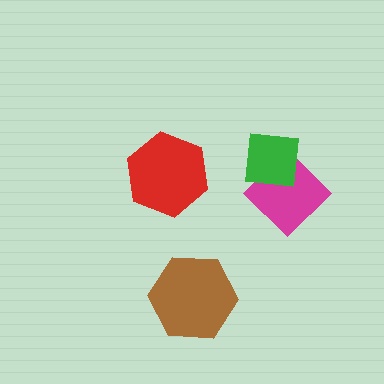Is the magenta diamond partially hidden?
Yes, it is partially covered by another shape.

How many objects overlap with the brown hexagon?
0 objects overlap with the brown hexagon.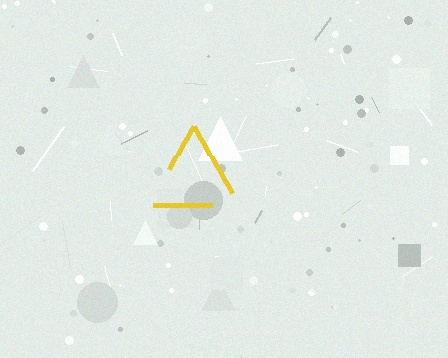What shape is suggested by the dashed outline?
The dashed outline suggests a triangle.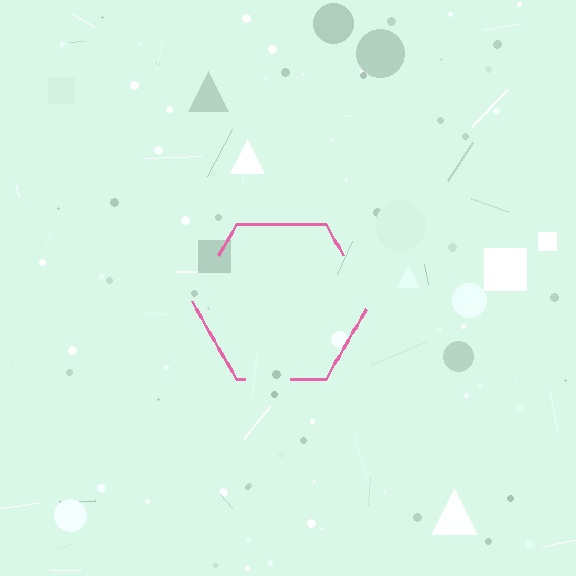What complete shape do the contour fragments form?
The contour fragments form a hexagon.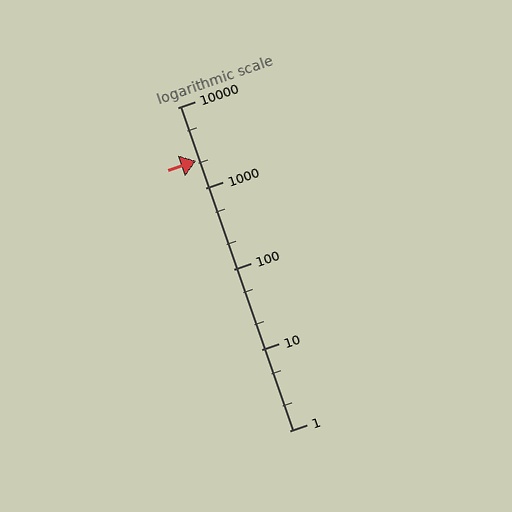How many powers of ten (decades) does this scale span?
The scale spans 4 decades, from 1 to 10000.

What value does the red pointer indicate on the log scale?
The pointer indicates approximately 2200.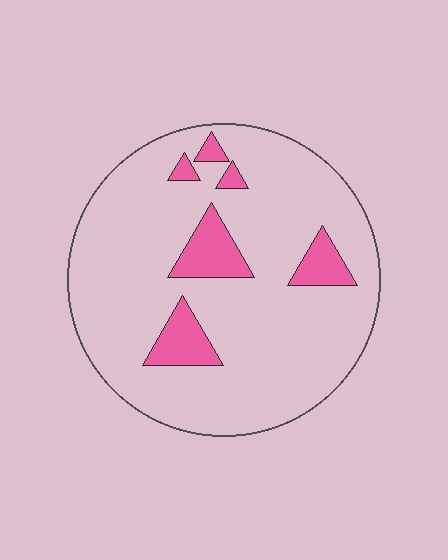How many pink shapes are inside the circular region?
6.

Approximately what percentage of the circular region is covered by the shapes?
Approximately 15%.